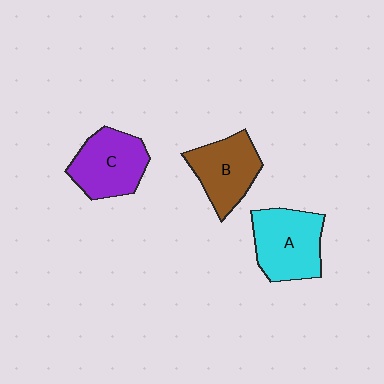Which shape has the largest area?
Shape A (cyan).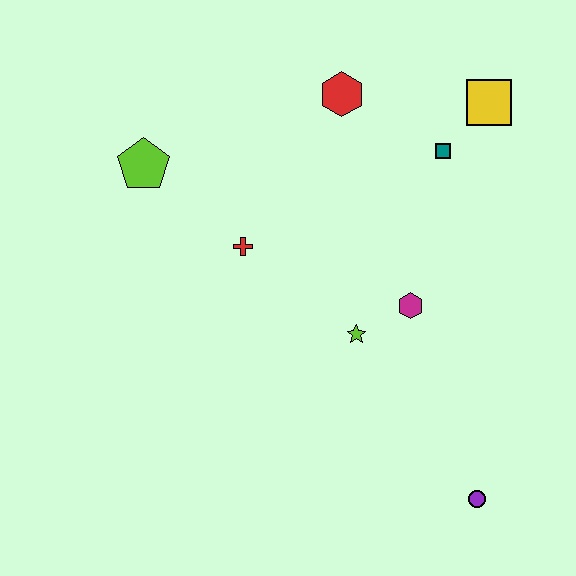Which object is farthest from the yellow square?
The purple circle is farthest from the yellow square.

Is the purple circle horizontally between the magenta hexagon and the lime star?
No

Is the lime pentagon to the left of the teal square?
Yes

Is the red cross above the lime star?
Yes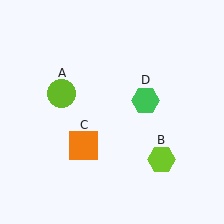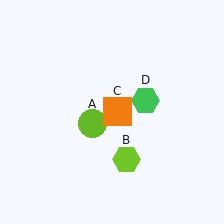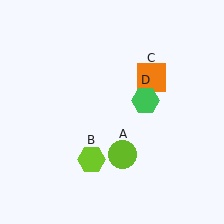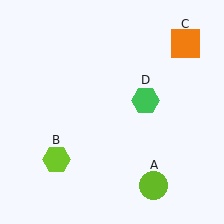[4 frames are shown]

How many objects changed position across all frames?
3 objects changed position: lime circle (object A), lime hexagon (object B), orange square (object C).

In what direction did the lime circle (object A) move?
The lime circle (object A) moved down and to the right.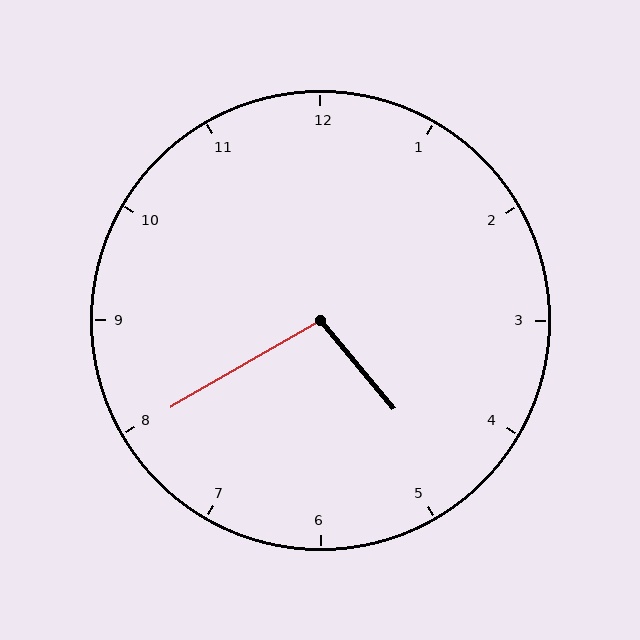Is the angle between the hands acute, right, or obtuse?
It is obtuse.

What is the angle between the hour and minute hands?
Approximately 100 degrees.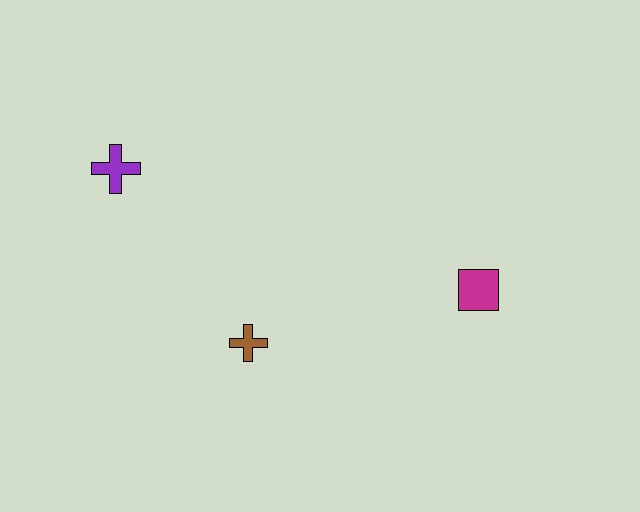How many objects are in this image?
There are 3 objects.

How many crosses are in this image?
There are 2 crosses.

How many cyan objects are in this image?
There are no cyan objects.